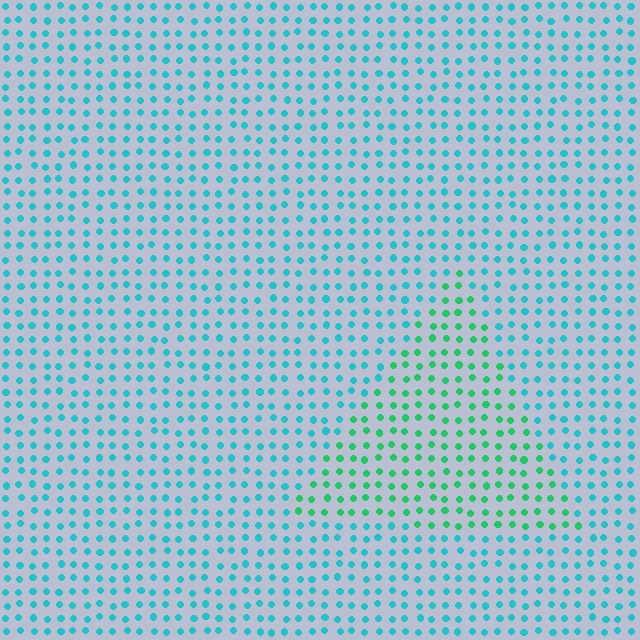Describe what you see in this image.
The image is filled with small cyan elements in a uniform arrangement. A triangle-shaped region is visible where the elements are tinted to a slightly different hue, forming a subtle color boundary.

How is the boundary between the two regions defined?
The boundary is defined purely by a slight shift in hue (about 38 degrees). Spacing, size, and orientation are identical on both sides.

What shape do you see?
I see a triangle.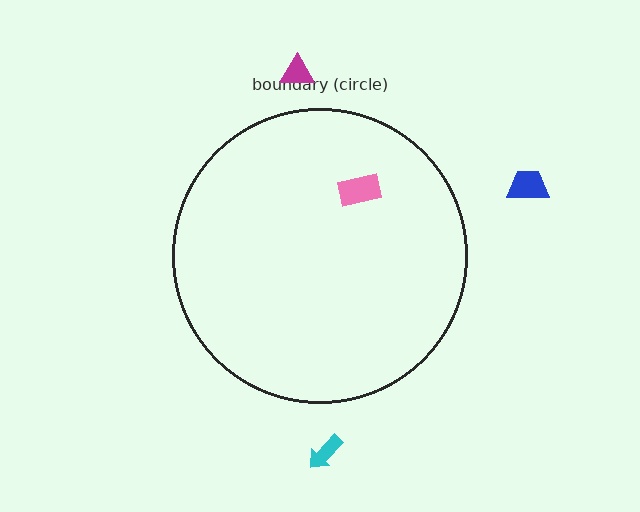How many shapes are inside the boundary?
1 inside, 3 outside.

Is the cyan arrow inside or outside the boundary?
Outside.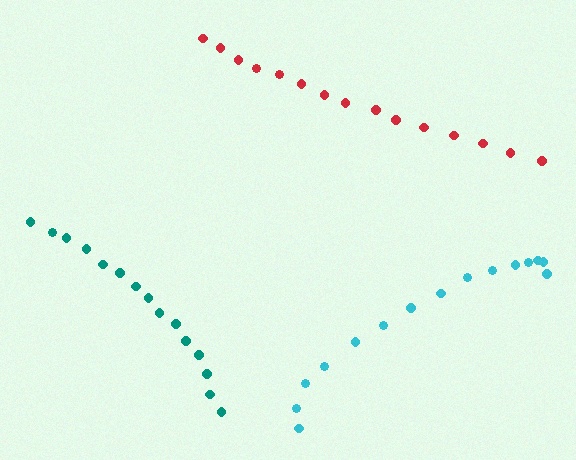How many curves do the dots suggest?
There are 3 distinct paths.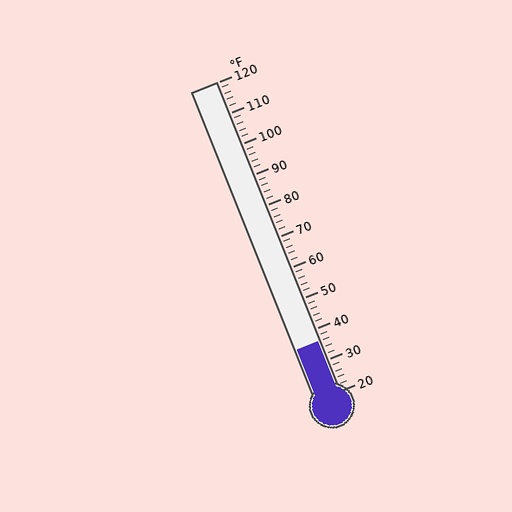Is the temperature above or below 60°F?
The temperature is below 60°F.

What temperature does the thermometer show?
The thermometer shows approximately 36°F.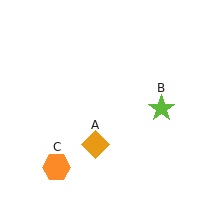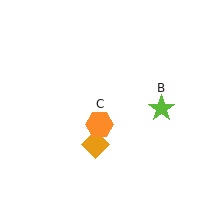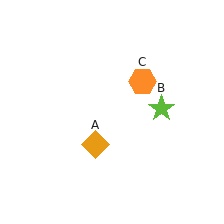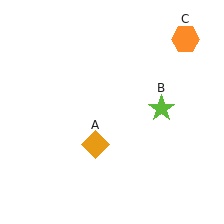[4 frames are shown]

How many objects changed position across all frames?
1 object changed position: orange hexagon (object C).